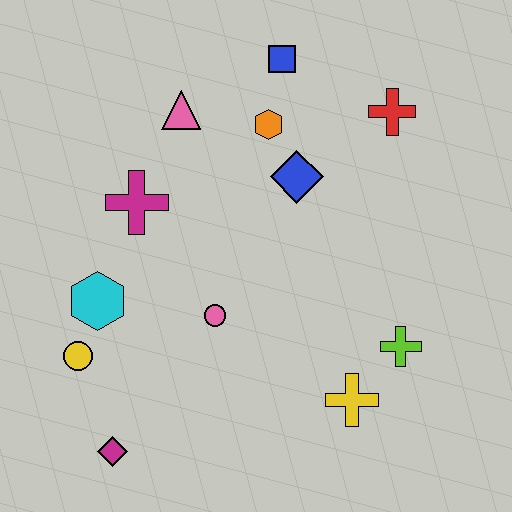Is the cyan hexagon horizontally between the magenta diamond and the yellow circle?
Yes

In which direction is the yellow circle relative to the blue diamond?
The yellow circle is to the left of the blue diamond.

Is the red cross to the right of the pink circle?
Yes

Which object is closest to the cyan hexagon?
The yellow circle is closest to the cyan hexagon.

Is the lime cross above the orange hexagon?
No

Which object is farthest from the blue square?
The magenta diamond is farthest from the blue square.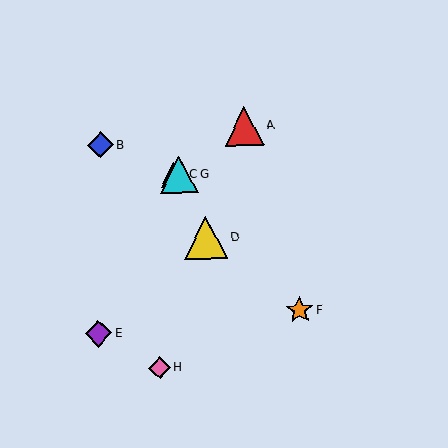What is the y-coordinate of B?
Object B is at y≈145.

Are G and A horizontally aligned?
No, G is at y≈175 and A is at y≈126.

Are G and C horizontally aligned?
Yes, both are at y≈175.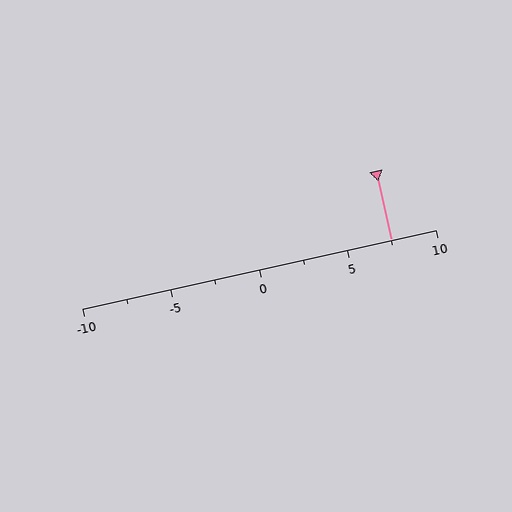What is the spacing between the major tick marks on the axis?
The major ticks are spaced 5 apart.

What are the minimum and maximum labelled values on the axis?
The axis runs from -10 to 10.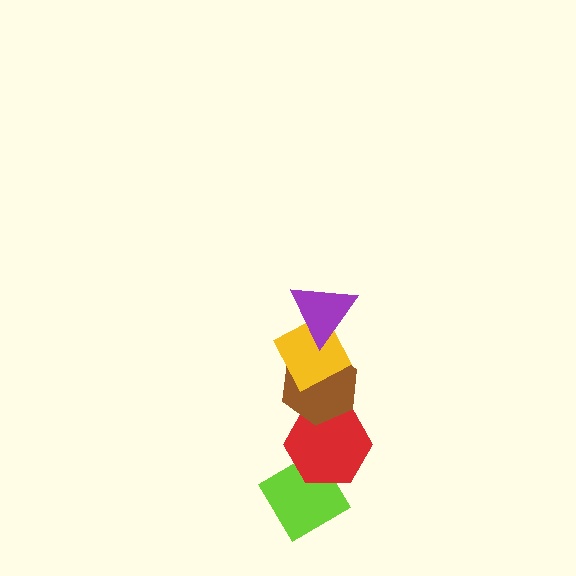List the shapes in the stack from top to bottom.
From top to bottom: the purple triangle, the yellow diamond, the brown hexagon, the red hexagon, the lime diamond.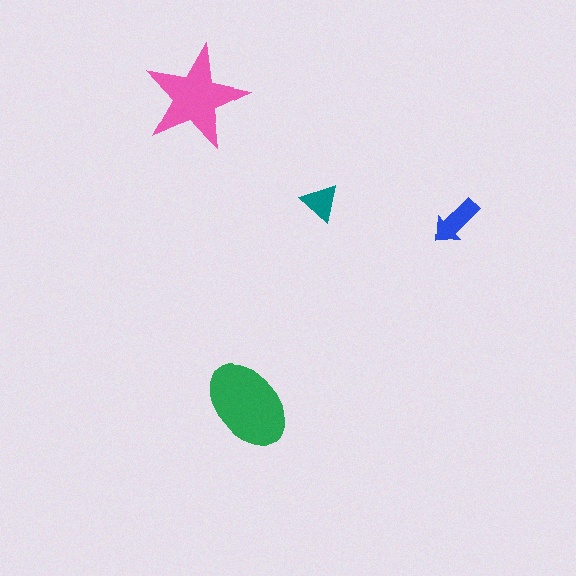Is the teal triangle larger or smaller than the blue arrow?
Smaller.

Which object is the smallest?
The teal triangle.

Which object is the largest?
The green ellipse.